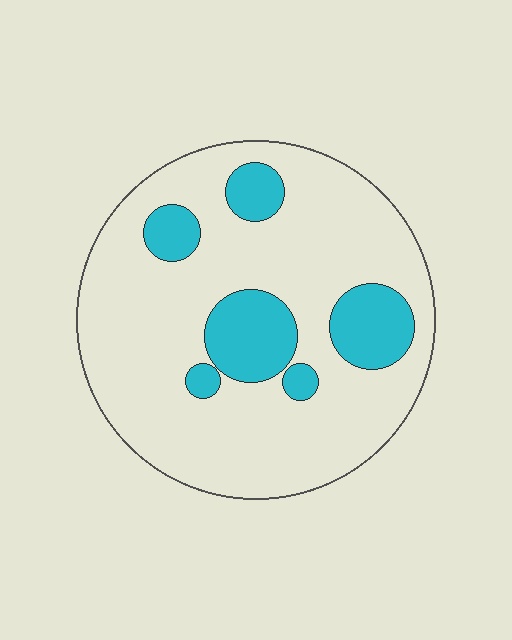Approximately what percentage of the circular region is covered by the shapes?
Approximately 20%.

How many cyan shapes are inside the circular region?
6.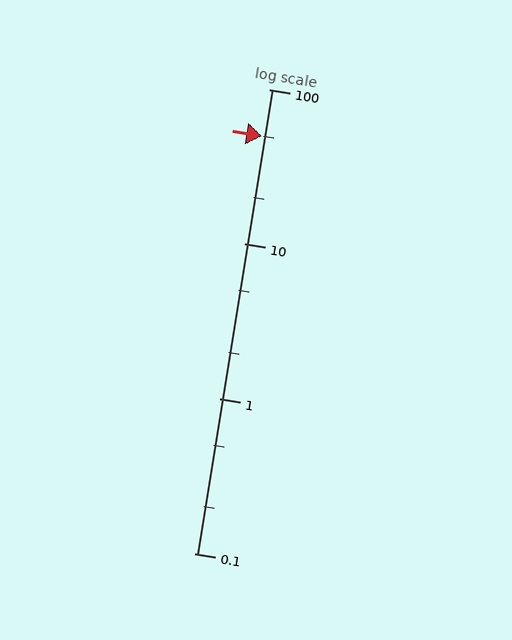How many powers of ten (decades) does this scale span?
The scale spans 3 decades, from 0.1 to 100.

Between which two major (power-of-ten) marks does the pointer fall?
The pointer is between 10 and 100.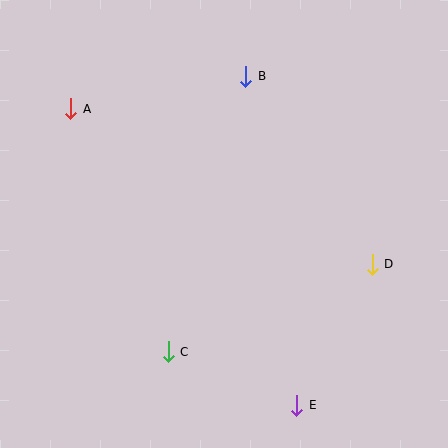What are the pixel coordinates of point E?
Point E is at (297, 405).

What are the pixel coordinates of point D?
Point D is at (372, 264).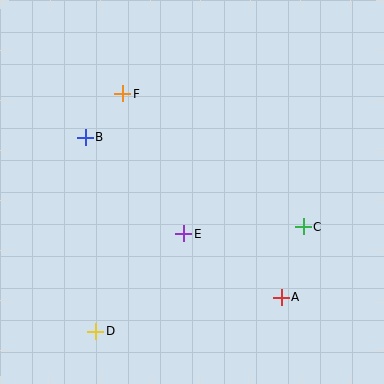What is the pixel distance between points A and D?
The distance between A and D is 188 pixels.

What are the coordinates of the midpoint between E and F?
The midpoint between E and F is at (153, 164).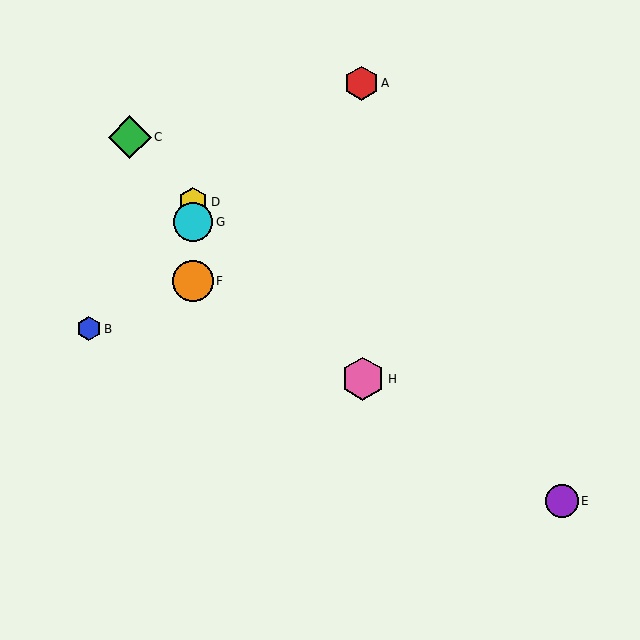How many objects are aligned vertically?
3 objects (D, F, G) are aligned vertically.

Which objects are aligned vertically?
Objects D, F, G are aligned vertically.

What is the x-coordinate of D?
Object D is at x≈193.